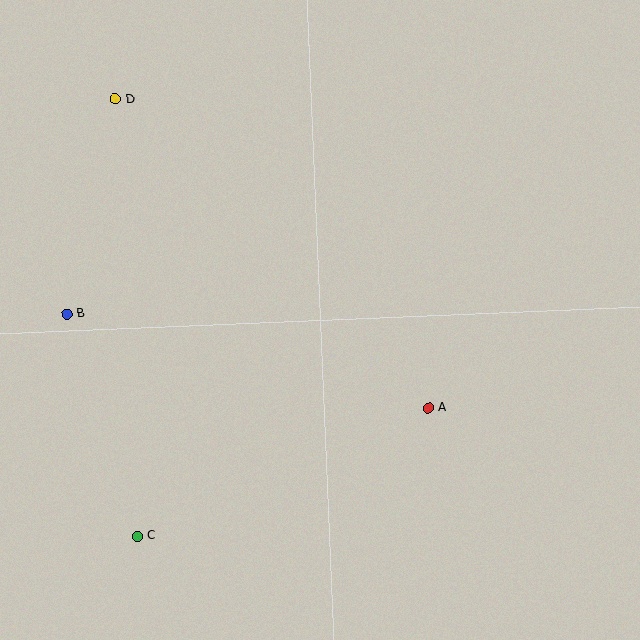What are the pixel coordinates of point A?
Point A is at (428, 408).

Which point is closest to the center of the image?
Point A at (428, 408) is closest to the center.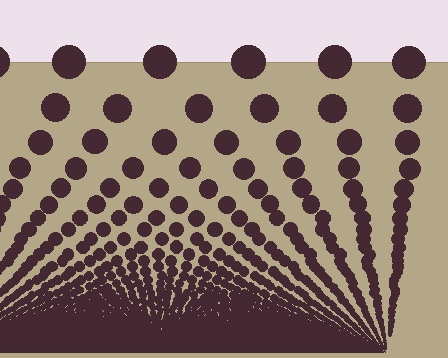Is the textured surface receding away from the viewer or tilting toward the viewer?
The surface appears to tilt toward the viewer. Texture elements get larger and sparser toward the top.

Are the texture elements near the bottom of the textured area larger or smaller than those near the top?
Smaller. The gradient is inverted — elements near the bottom are smaller and denser.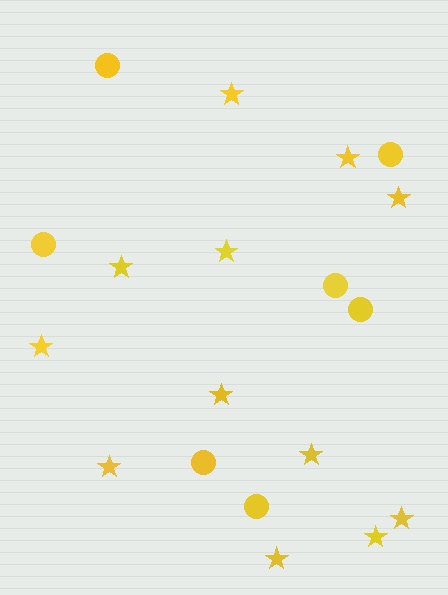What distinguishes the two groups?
There are 2 groups: one group of stars (12) and one group of circles (7).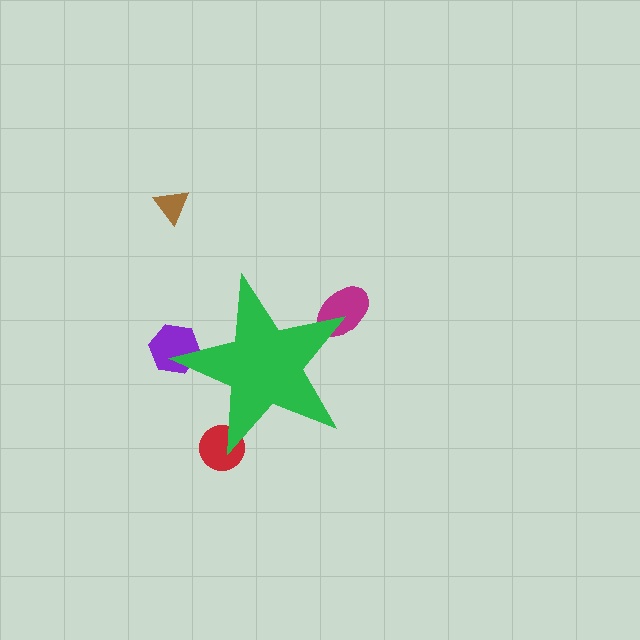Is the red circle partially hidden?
Yes, the red circle is partially hidden behind the green star.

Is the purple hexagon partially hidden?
Yes, the purple hexagon is partially hidden behind the green star.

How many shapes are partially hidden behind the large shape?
3 shapes are partially hidden.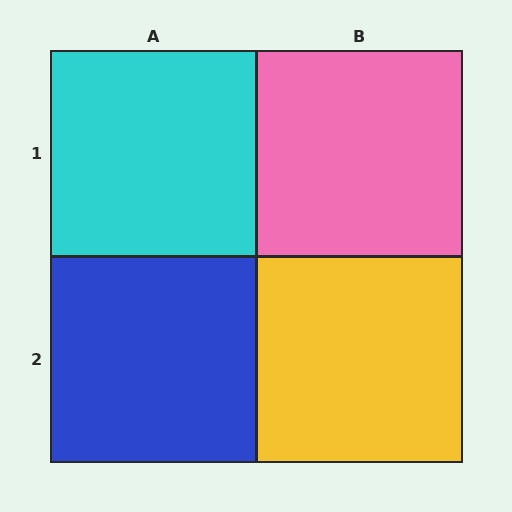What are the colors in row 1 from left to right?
Cyan, pink.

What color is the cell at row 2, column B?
Yellow.